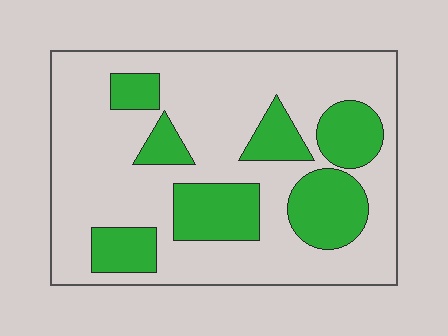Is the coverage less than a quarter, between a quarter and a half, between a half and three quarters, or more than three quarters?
Between a quarter and a half.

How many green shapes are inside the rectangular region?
7.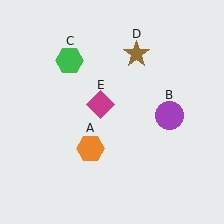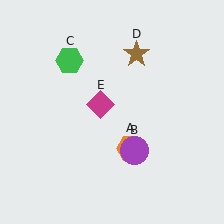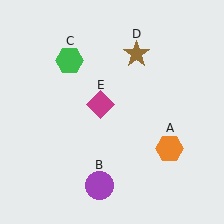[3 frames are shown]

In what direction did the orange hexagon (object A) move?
The orange hexagon (object A) moved right.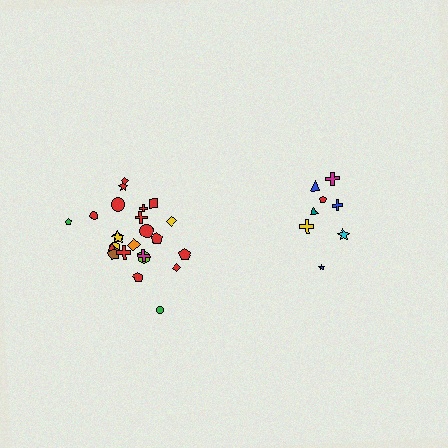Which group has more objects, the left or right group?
The left group.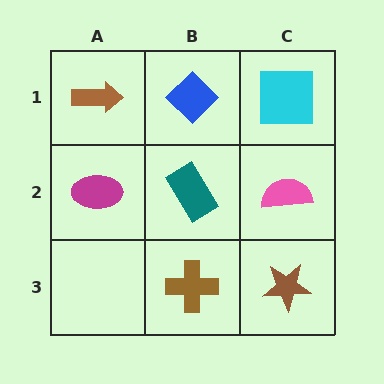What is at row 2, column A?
A magenta ellipse.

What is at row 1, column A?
A brown arrow.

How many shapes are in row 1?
3 shapes.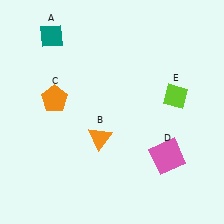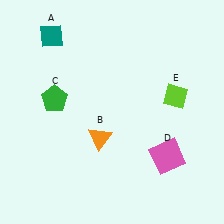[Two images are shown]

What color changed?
The pentagon (C) changed from orange in Image 1 to green in Image 2.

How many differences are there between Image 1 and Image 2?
There is 1 difference between the two images.